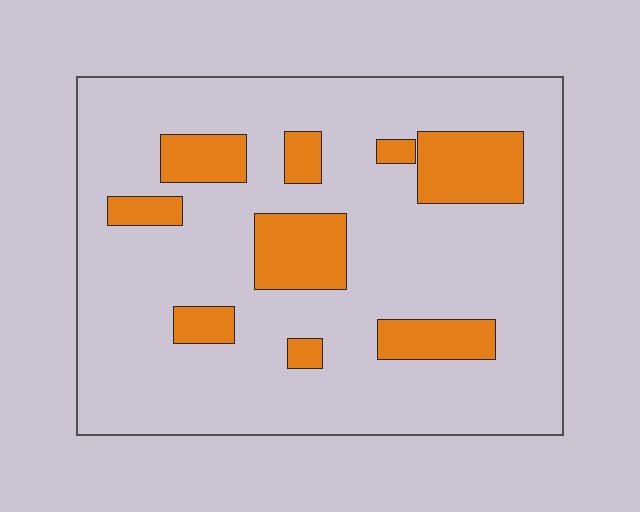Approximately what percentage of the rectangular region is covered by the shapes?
Approximately 20%.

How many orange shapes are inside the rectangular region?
9.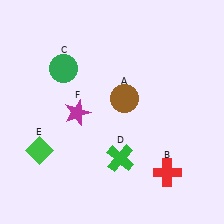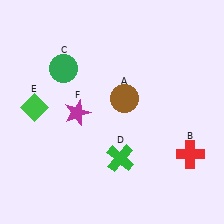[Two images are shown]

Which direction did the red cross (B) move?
The red cross (B) moved right.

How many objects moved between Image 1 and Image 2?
2 objects moved between the two images.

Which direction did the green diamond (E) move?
The green diamond (E) moved up.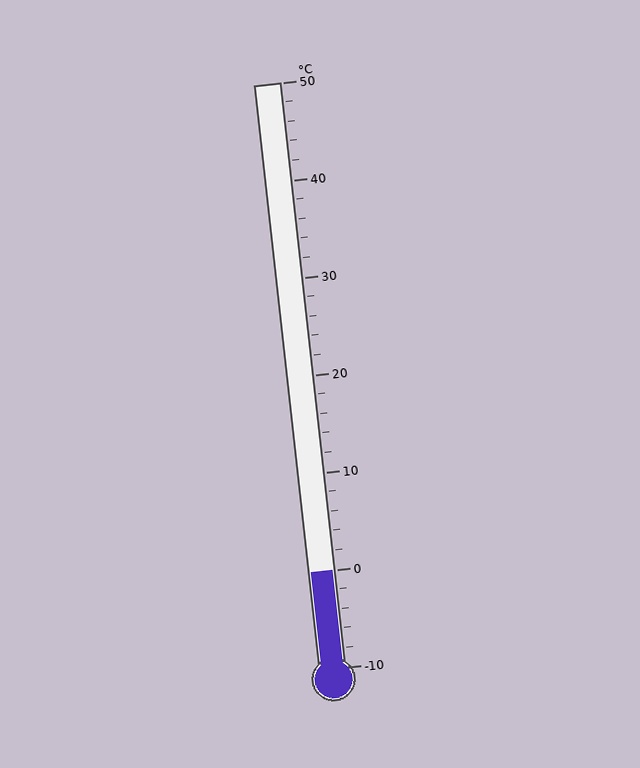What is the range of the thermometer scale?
The thermometer scale ranges from -10°C to 50°C.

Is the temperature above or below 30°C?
The temperature is below 30°C.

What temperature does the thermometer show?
The thermometer shows approximately 0°C.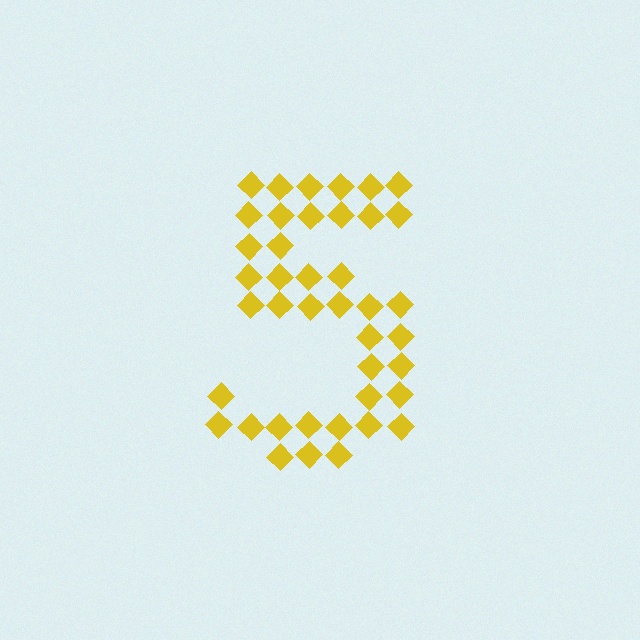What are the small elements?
The small elements are diamonds.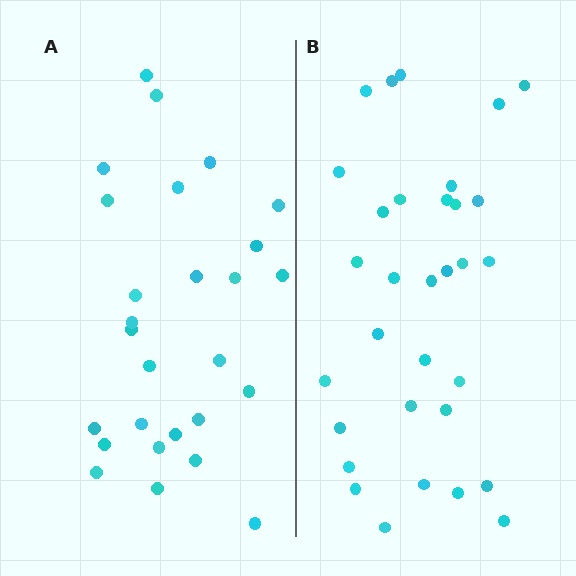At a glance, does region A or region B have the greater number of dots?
Region B (the right region) has more dots.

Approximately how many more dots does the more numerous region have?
Region B has about 5 more dots than region A.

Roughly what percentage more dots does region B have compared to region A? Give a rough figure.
About 20% more.